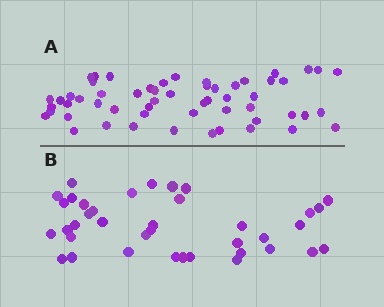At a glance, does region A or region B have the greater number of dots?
Region A (the top region) has more dots.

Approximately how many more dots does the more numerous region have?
Region A has approximately 20 more dots than region B.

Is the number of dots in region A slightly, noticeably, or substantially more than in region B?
Region A has substantially more. The ratio is roughly 1.5 to 1.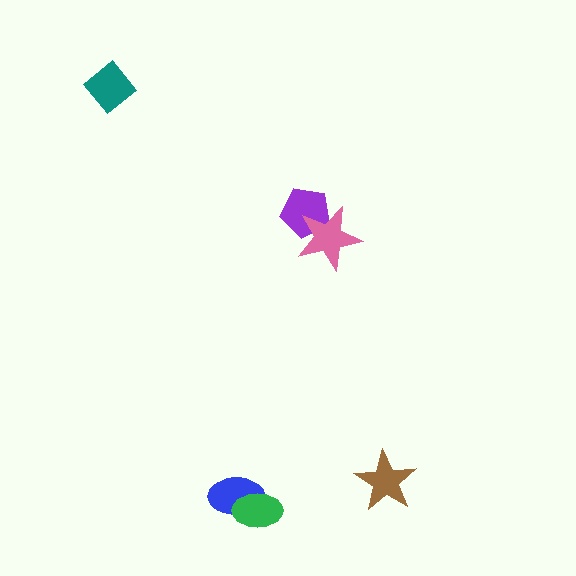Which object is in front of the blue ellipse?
The green ellipse is in front of the blue ellipse.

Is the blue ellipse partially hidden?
Yes, it is partially covered by another shape.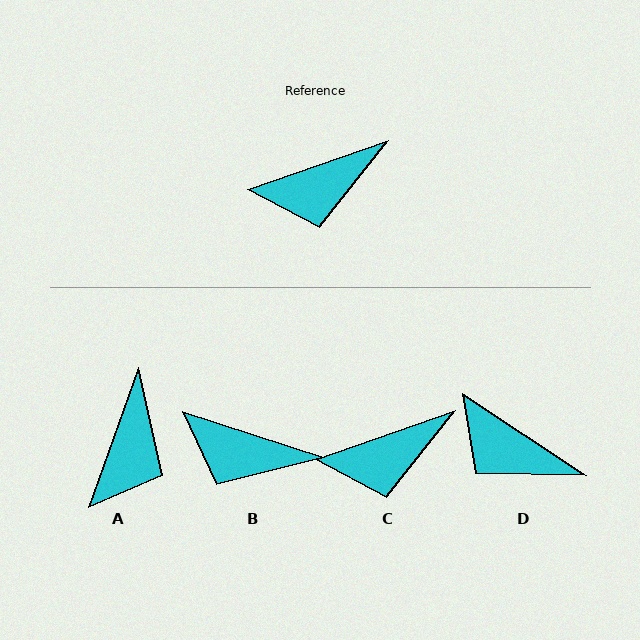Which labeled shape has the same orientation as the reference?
C.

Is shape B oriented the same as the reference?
No, it is off by about 37 degrees.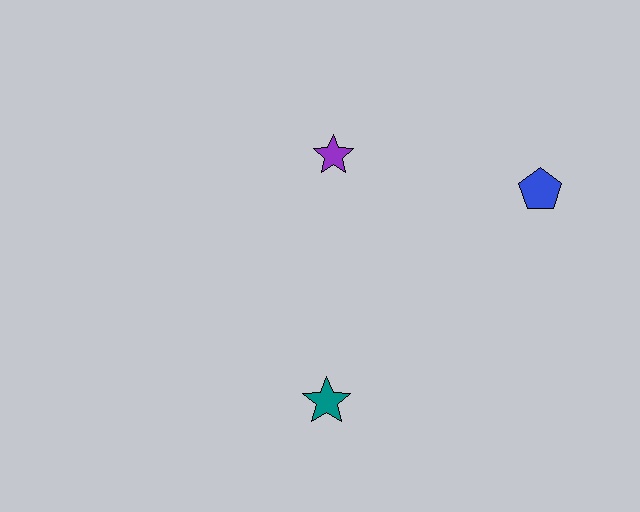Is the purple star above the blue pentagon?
Yes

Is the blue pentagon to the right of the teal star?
Yes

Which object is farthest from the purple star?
The teal star is farthest from the purple star.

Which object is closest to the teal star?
The purple star is closest to the teal star.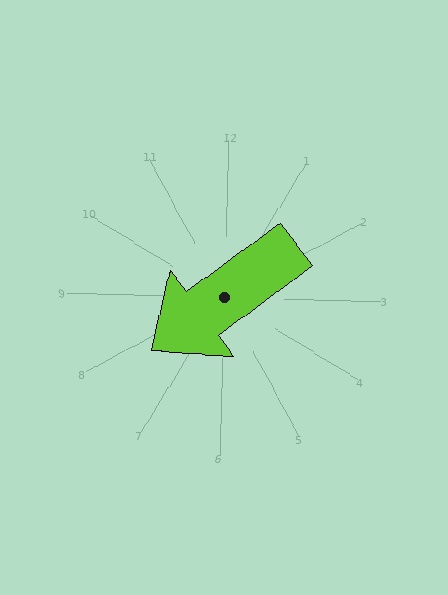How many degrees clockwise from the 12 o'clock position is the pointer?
Approximately 232 degrees.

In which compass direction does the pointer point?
Southwest.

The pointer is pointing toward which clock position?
Roughly 8 o'clock.